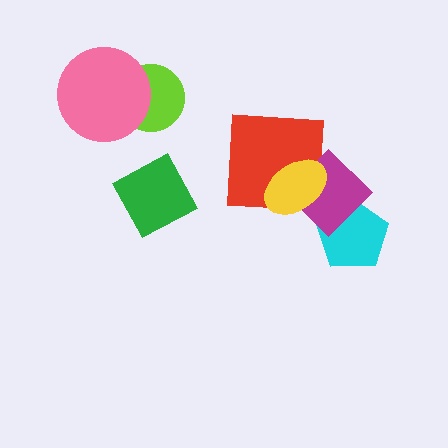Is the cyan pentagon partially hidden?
Yes, it is partially covered by another shape.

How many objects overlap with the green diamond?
0 objects overlap with the green diamond.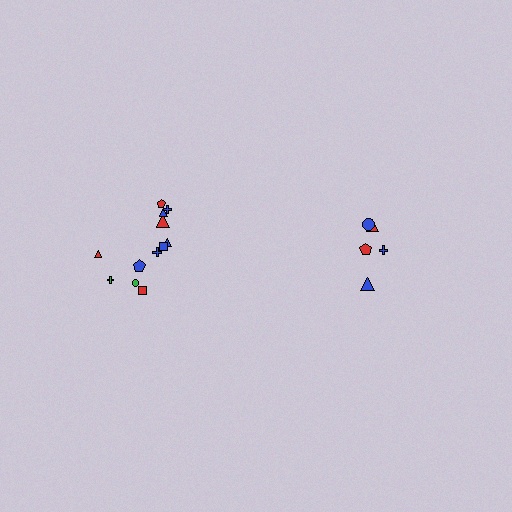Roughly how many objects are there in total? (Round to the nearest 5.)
Roughly 15 objects in total.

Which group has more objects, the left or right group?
The left group.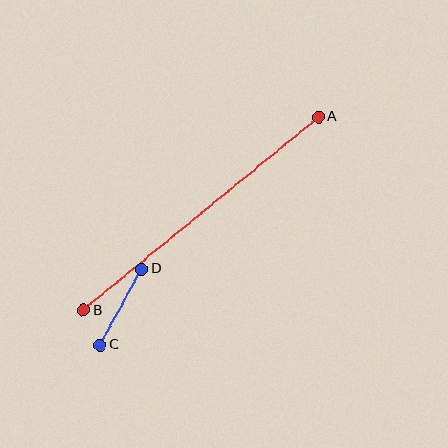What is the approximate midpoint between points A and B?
The midpoint is at approximately (201, 213) pixels.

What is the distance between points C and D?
The distance is approximately 87 pixels.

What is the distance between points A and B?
The distance is approximately 304 pixels.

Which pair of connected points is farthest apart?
Points A and B are farthest apart.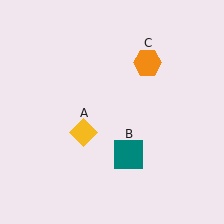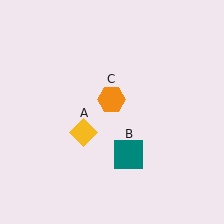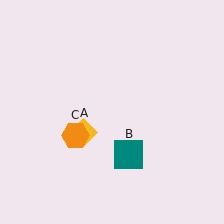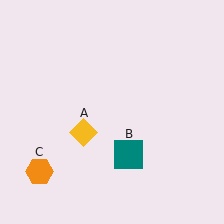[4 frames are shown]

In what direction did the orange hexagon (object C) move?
The orange hexagon (object C) moved down and to the left.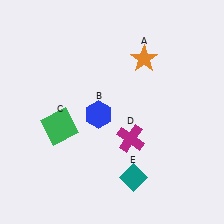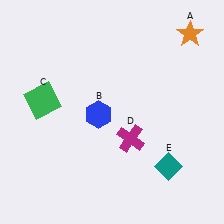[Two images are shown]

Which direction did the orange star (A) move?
The orange star (A) moved right.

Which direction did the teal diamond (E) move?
The teal diamond (E) moved right.